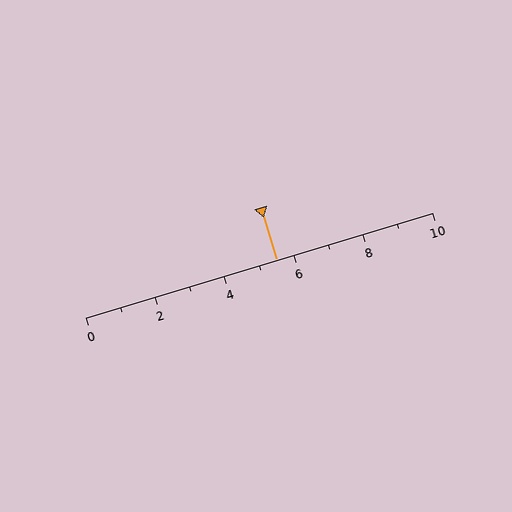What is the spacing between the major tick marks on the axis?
The major ticks are spaced 2 apart.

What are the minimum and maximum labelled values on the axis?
The axis runs from 0 to 10.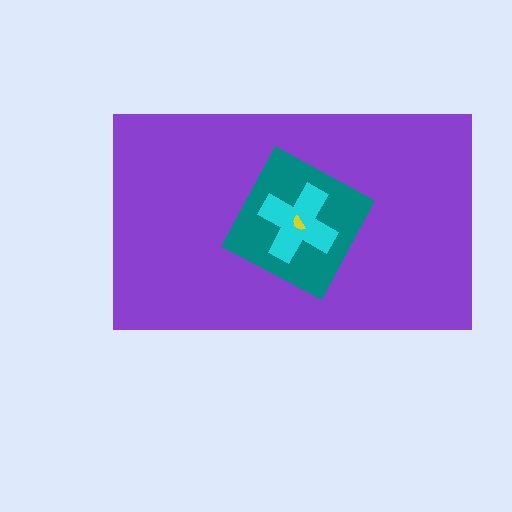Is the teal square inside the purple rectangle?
Yes.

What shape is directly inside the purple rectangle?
The teal square.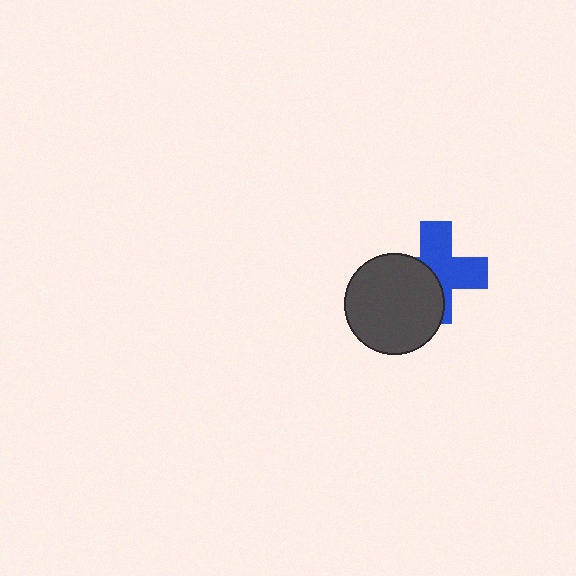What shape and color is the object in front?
The object in front is a dark gray circle.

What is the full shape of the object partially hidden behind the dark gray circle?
The partially hidden object is a blue cross.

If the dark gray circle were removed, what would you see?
You would see the complete blue cross.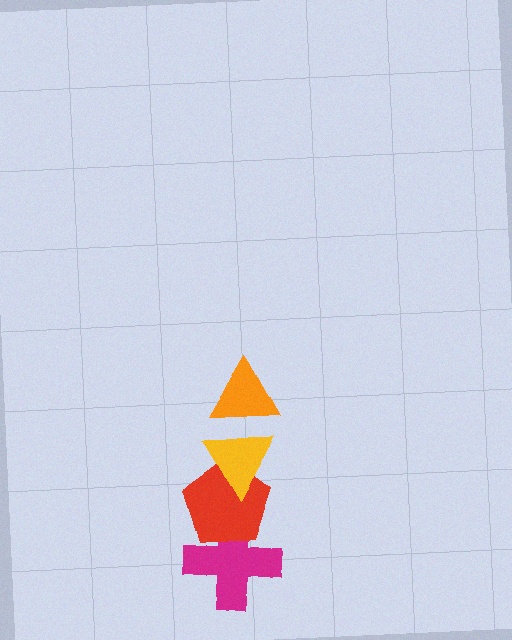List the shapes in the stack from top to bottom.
From top to bottom: the orange triangle, the yellow triangle, the red pentagon, the magenta cross.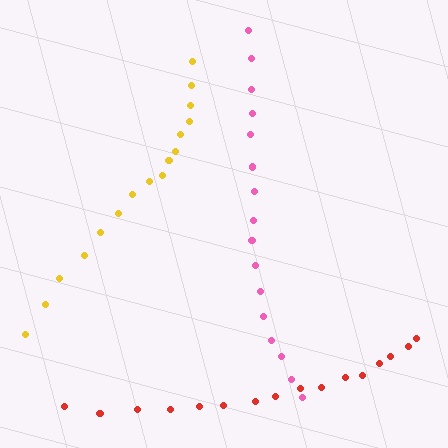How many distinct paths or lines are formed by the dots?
There are 3 distinct paths.